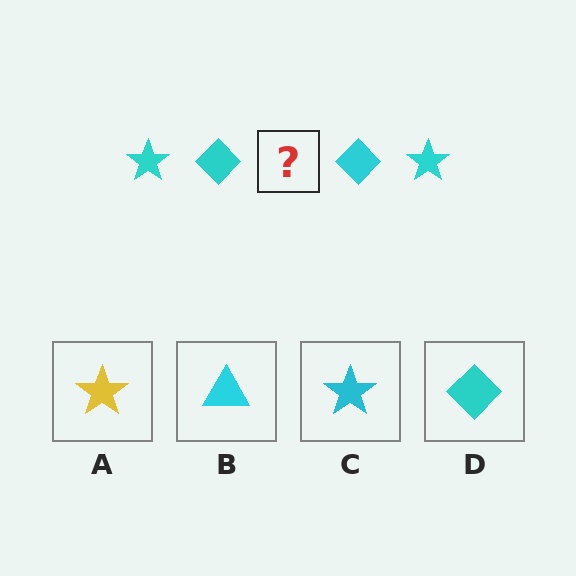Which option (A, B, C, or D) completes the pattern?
C.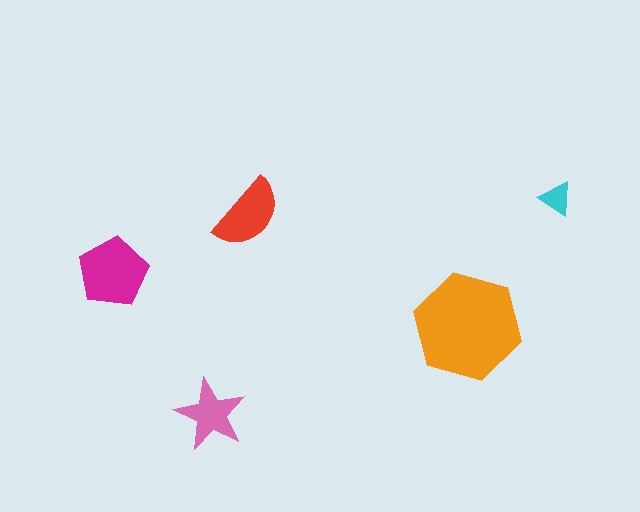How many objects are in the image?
There are 5 objects in the image.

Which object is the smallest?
The cyan triangle.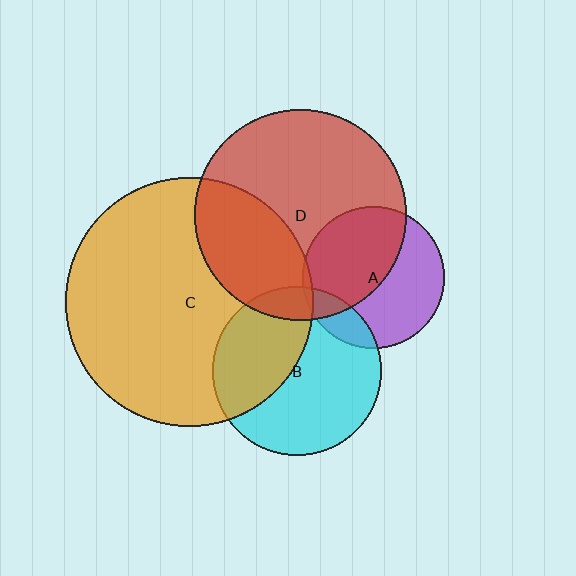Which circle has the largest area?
Circle C (orange).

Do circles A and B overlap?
Yes.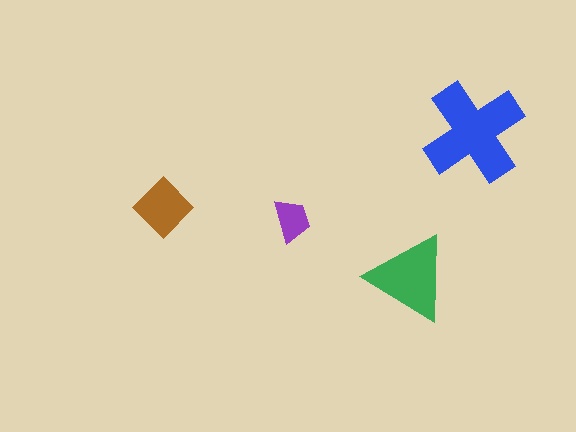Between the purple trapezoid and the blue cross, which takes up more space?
The blue cross.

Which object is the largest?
The blue cross.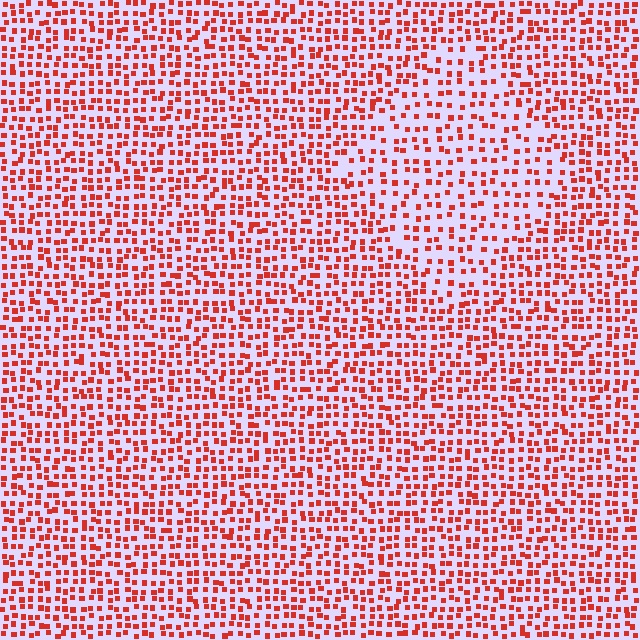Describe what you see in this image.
The image contains small red elements arranged at two different densities. A diamond-shaped region is visible where the elements are less densely packed than the surrounding area.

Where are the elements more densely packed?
The elements are more densely packed outside the diamond boundary.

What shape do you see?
I see a diamond.